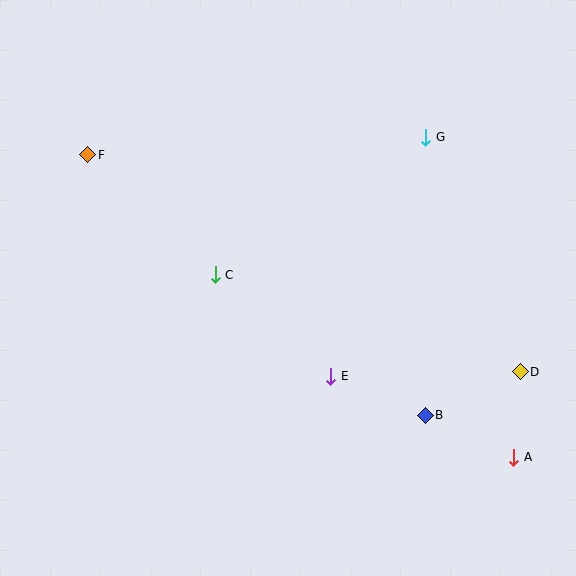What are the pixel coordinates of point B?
Point B is at (425, 415).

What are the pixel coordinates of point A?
Point A is at (514, 457).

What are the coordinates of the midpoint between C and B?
The midpoint between C and B is at (320, 345).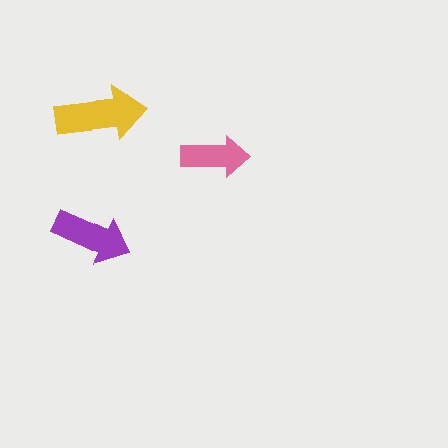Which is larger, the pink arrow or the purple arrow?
The purple one.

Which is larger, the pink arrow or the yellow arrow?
The yellow one.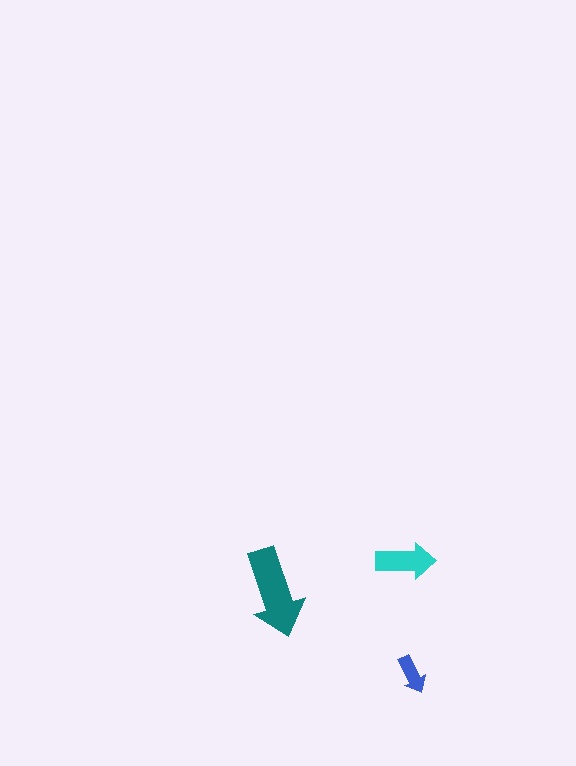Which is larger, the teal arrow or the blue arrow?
The teal one.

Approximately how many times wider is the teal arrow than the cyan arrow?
About 1.5 times wider.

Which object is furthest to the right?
The blue arrow is rightmost.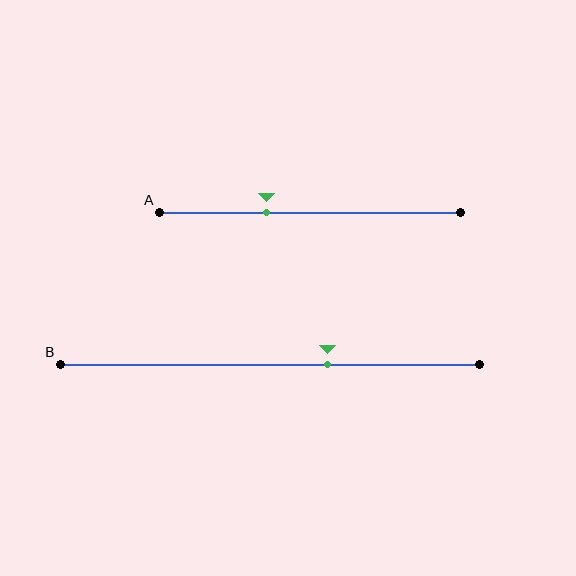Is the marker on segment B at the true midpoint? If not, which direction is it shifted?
No, the marker on segment B is shifted to the right by about 14% of the segment length.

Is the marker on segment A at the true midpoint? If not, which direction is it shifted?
No, the marker on segment A is shifted to the left by about 15% of the segment length.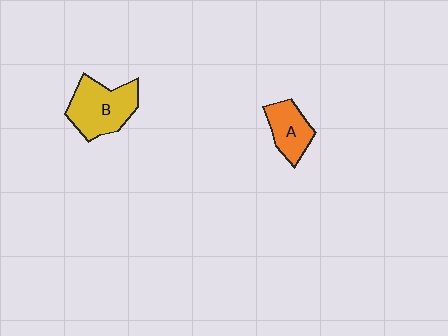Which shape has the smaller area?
Shape A (orange).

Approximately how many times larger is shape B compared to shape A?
Approximately 1.6 times.